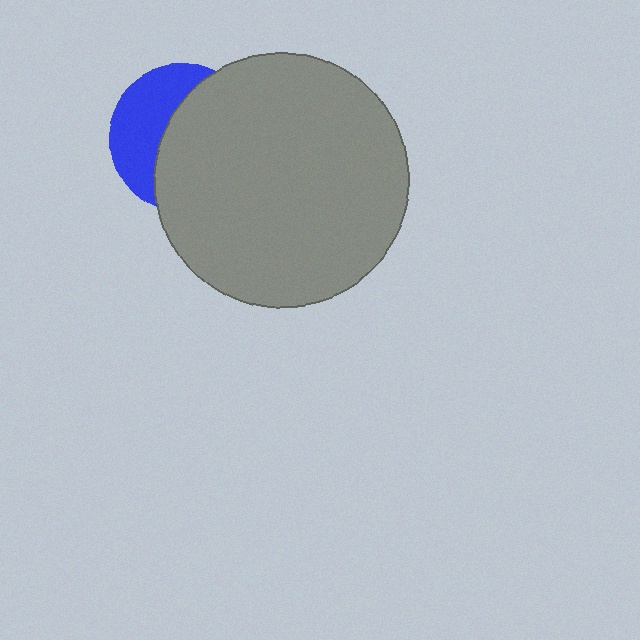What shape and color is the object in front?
The object in front is a gray circle.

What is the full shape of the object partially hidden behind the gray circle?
The partially hidden object is a blue circle.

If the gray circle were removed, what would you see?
You would see the complete blue circle.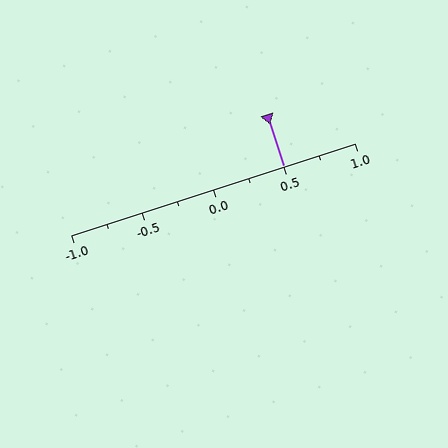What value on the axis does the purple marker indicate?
The marker indicates approximately 0.5.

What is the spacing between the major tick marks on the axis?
The major ticks are spaced 0.5 apart.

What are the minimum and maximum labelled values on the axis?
The axis runs from -1.0 to 1.0.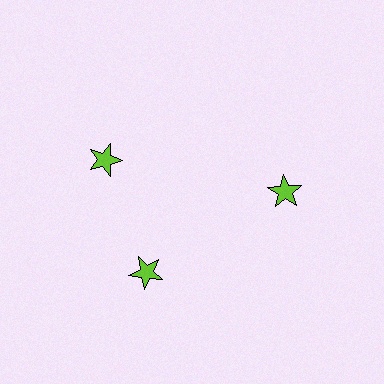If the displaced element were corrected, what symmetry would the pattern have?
It would have 3-fold rotational symmetry — the pattern would map onto itself every 120 degrees.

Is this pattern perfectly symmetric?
No. The 3 lime stars are arranged in a ring, but one element near the 11 o'clock position is rotated out of alignment along the ring, breaking the 3-fold rotational symmetry.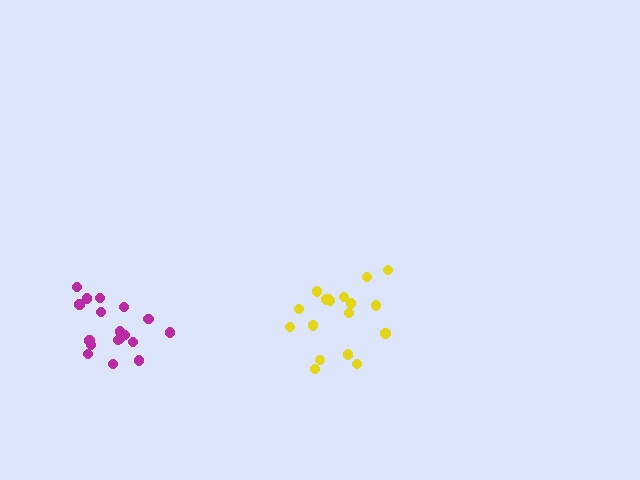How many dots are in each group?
Group 1: 18 dots, Group 2: 18 dots (36 total).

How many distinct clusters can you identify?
There are 2 distinct clusters.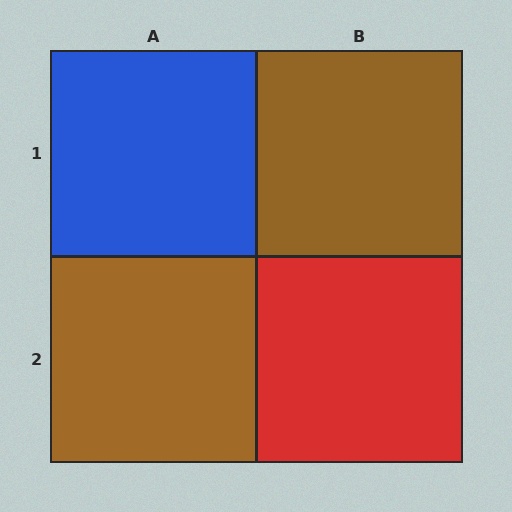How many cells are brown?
2 cells are brown.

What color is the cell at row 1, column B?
Brown.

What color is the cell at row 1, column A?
Blue.